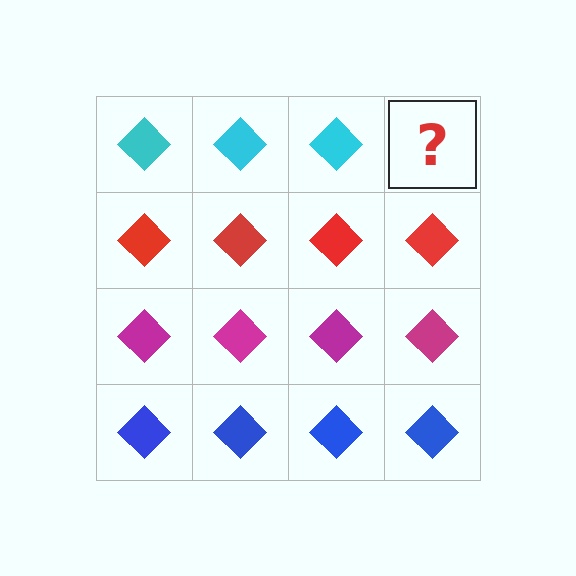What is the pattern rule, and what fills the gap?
The rule is that each row has a consistent color. The gap should be filled with a cyan diamond.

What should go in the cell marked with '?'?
The missing cell should contain a cyan diamond.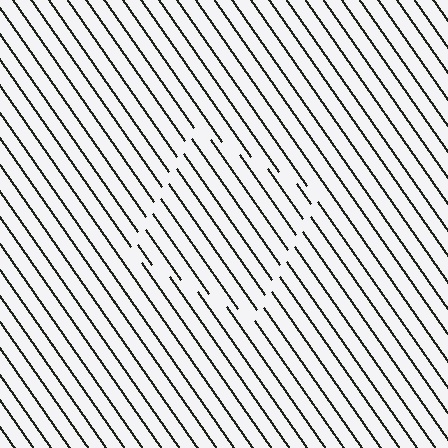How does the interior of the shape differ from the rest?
The interior of the shape contains the same grating, shifted by half a period — the contour is defined by the phase discontinuity where line-ends from the inner and outer gratings abut.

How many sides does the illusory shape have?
4 sides — the line-ends trace a square.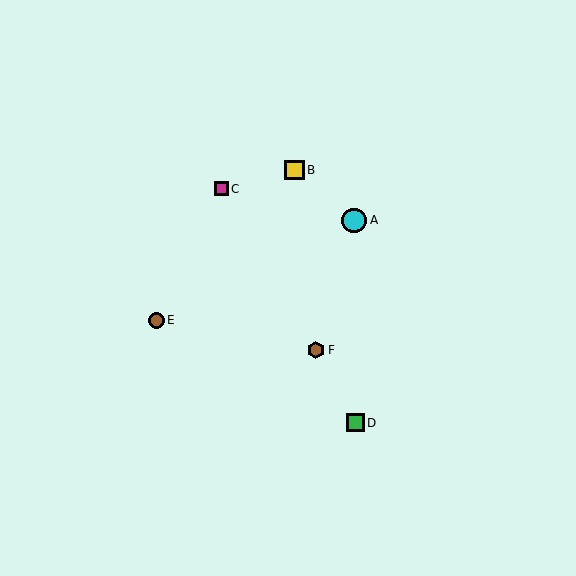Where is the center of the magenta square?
The center of the magenta square is at (222, 189).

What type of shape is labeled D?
Shape D is a green square.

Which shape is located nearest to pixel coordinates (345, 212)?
The cyan circle (labeled A) at (354, 221) is nearest to that location.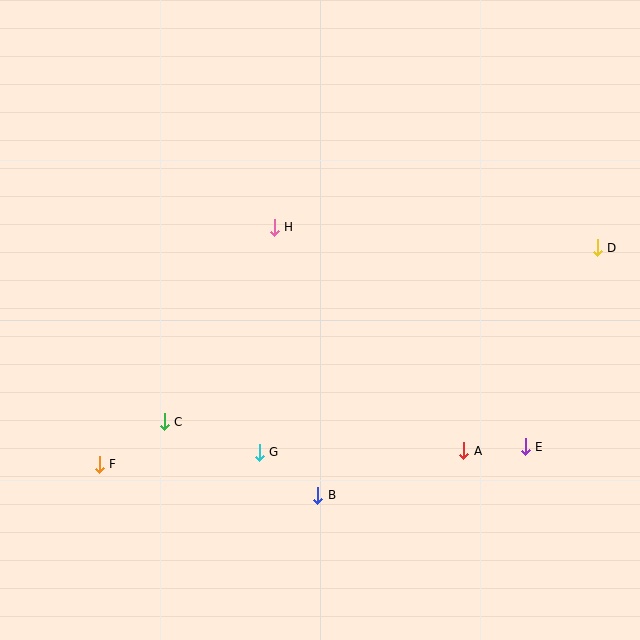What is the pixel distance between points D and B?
The distance between D and B is 373 pixels.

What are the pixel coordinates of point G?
Point G is at (259, 452).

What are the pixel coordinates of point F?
Point F is at (99, 464).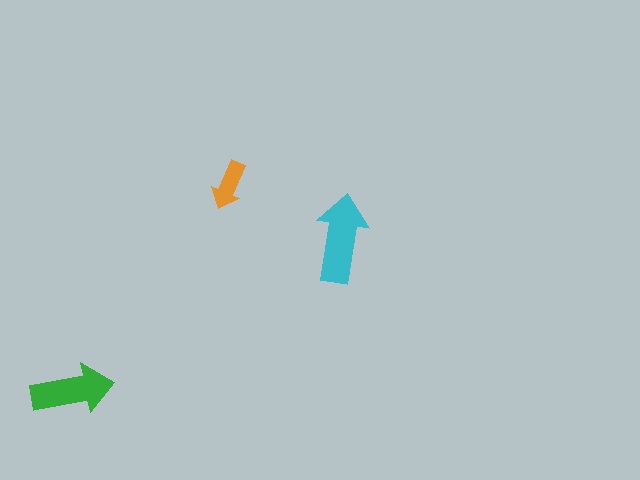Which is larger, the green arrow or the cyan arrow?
The cyan one.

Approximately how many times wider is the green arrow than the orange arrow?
About 1.5 times wider.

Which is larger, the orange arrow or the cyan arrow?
The cyan one.